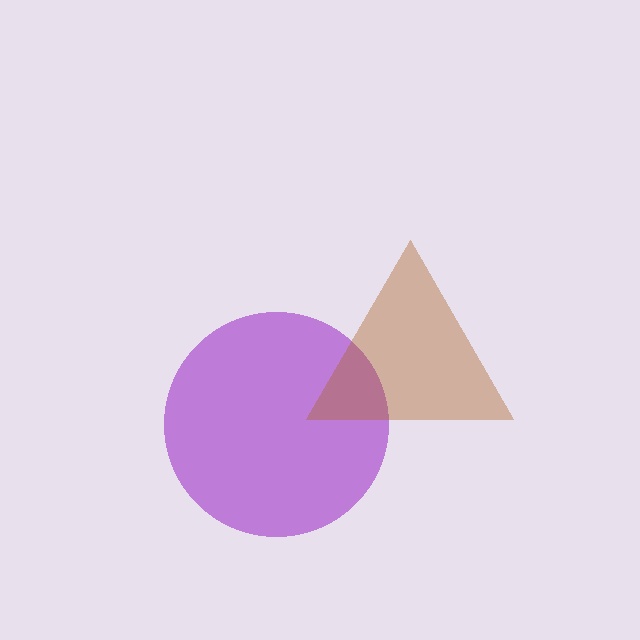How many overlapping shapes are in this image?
There are 2 overlapping shapes in the image.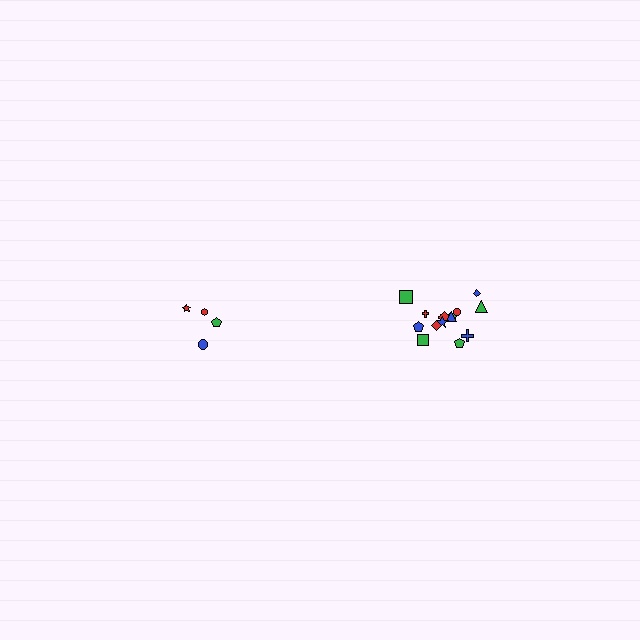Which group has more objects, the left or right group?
The right group.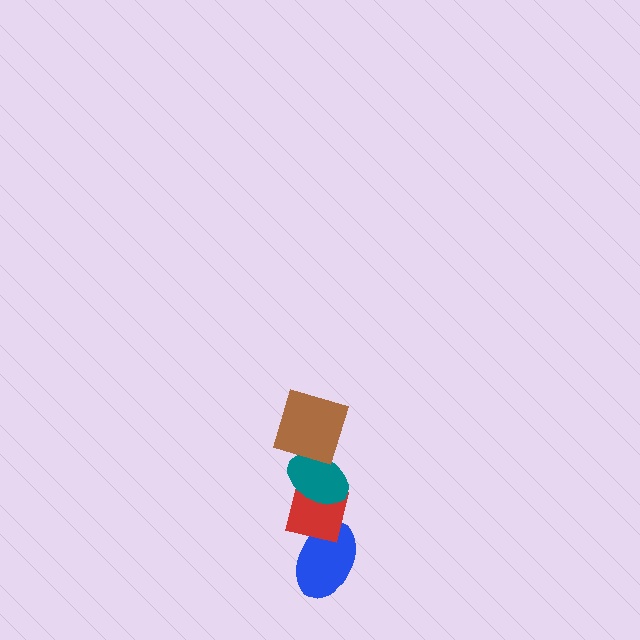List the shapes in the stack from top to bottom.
From top to bottom: the brown square, the teal ellipse, the red square, the blue ellipse.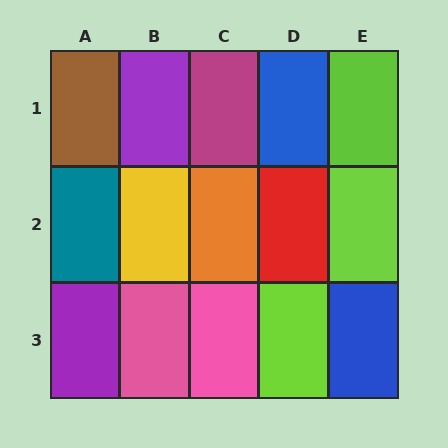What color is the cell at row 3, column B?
Pink.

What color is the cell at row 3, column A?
Purple.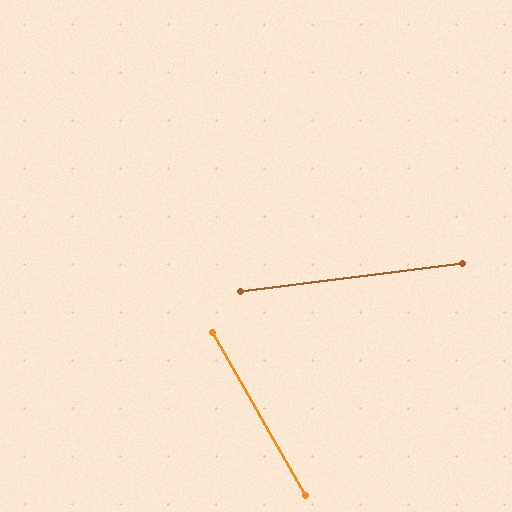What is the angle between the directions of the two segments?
Approximately 68 degrees.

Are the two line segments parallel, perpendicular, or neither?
Neither parallel nor perpendicular — they differ by about 68°.